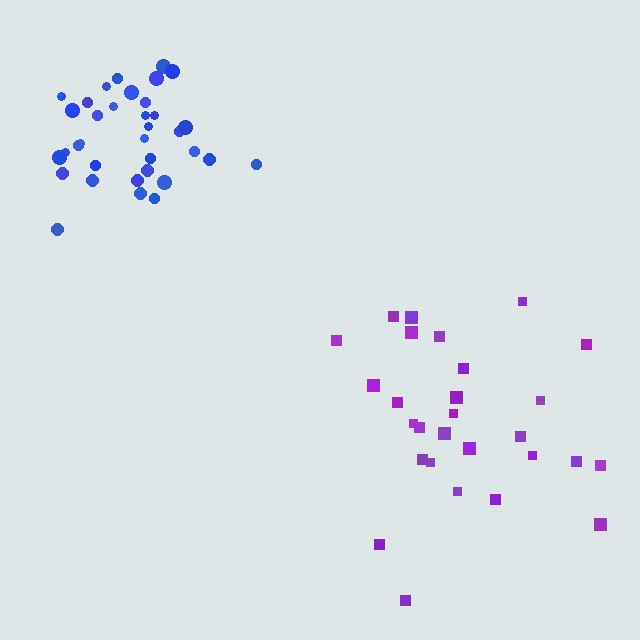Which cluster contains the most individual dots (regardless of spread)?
Blue (35).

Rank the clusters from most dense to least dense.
blue, purple.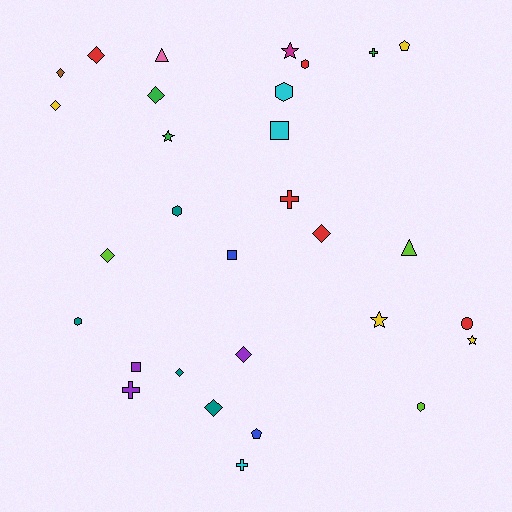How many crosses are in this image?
There are 4 crosses.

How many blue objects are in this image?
There are 2 blue objects.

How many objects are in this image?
There are 30 objects.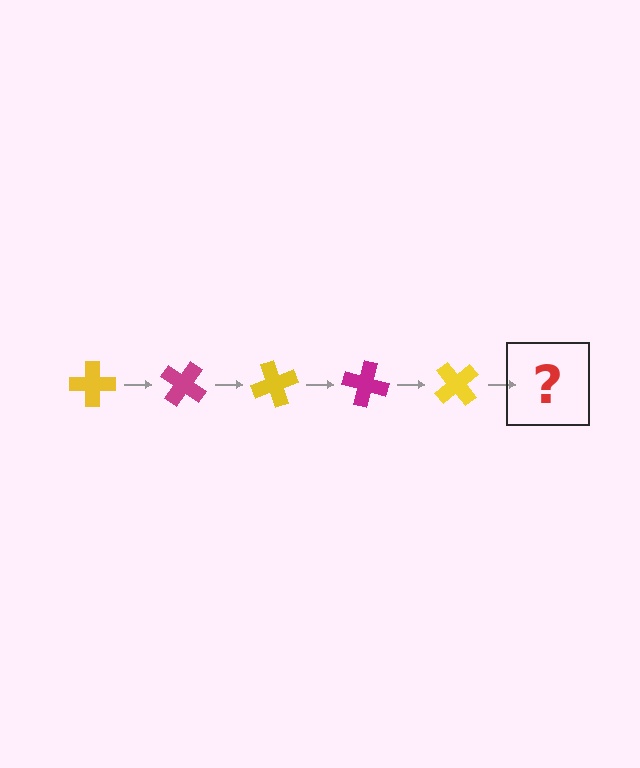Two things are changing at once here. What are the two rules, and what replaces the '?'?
The two rules are that it rotates 35 degrees each step and the color cycles through yellow and magenta. The '?' should be a magenta cross, rotated 175 degrees from the start.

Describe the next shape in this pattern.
It should be a magenta cross, rotated 175 degrees from the start.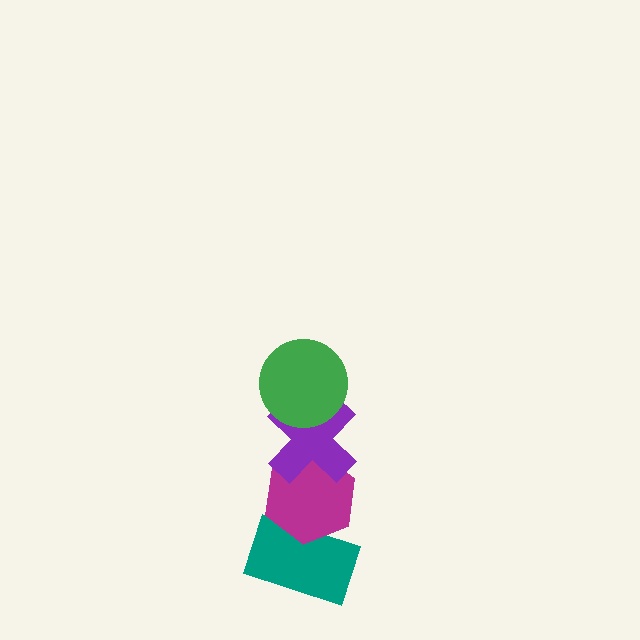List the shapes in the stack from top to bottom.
From top to bottom: the green circle, the purple cross, the magenta hexagon, the teal rectangle.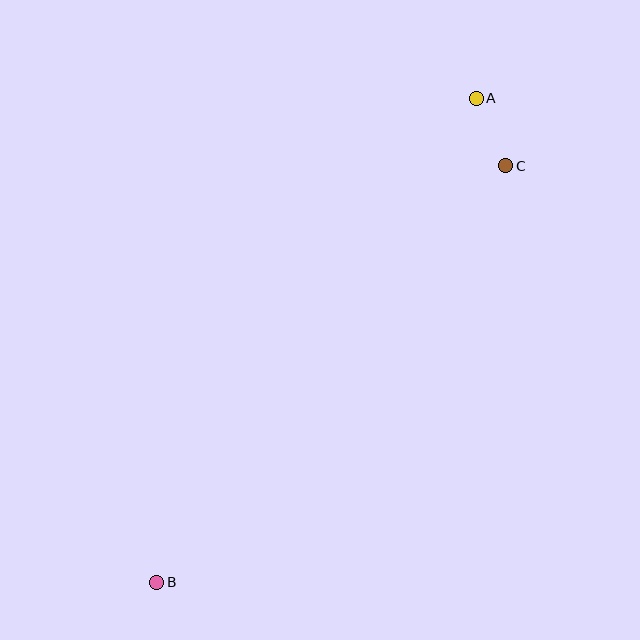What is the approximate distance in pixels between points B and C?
The distance between B and C is approximately 544 pixels.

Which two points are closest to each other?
Points A and C are closest to each other.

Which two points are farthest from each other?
Points A and B are farthest from each other.